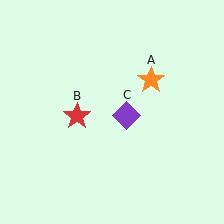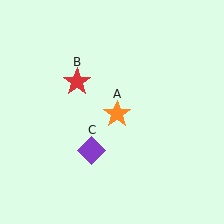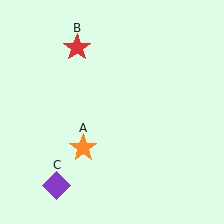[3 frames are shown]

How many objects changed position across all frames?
3 objects changed position: orange star (object A), red star (object B), purple diamond (object C).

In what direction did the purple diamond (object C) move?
The purple diamond (object C) moved down and to the left.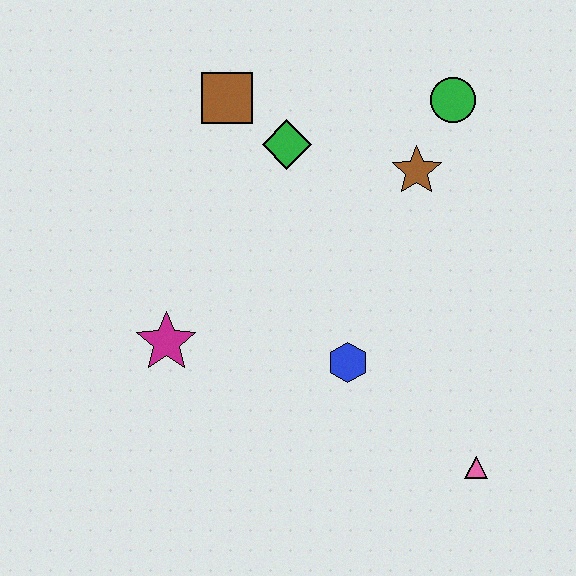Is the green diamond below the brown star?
No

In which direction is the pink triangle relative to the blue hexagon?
The pink triangle is to the right of the blue hexagon.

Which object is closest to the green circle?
The brown star is closest to the green circle.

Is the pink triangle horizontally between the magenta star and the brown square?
No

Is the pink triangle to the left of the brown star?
No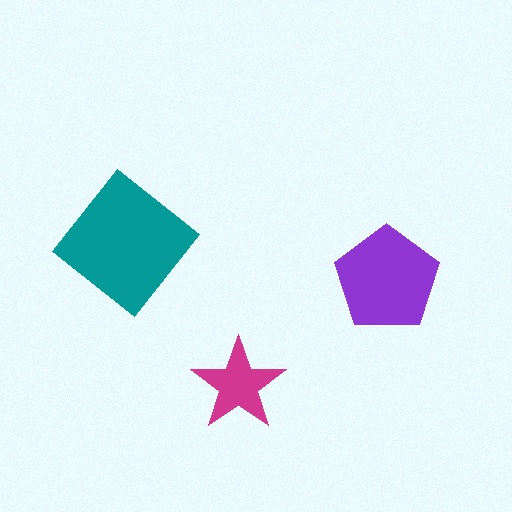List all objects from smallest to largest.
The magenta star, the purple pentagon, the teal diamond.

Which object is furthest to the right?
The purple pentagon is rightmost.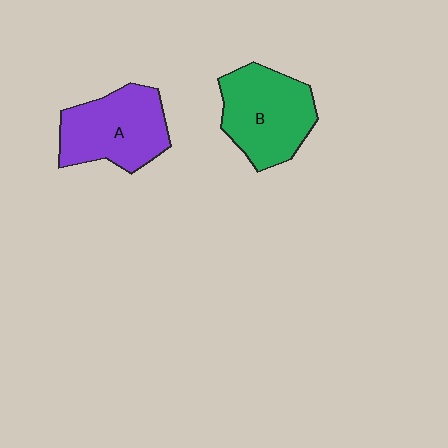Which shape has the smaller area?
Shape A (purple).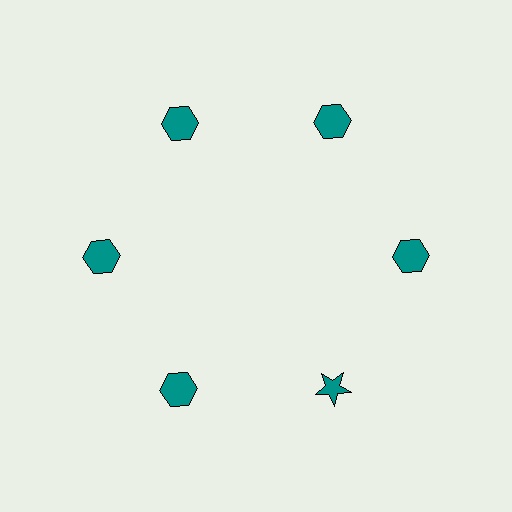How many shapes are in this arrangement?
There are 6 shapes arranged in a ring pattern.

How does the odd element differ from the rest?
It has a different shape: star instead of hexagon.